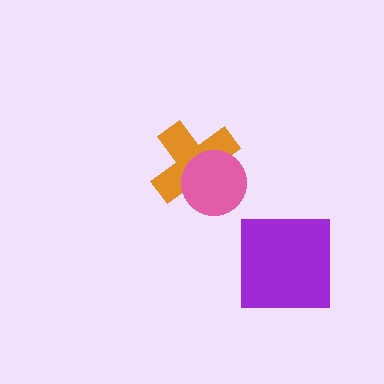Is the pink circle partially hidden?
No, no other shape covers it.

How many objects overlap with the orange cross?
1 object overlaps with the orange cross.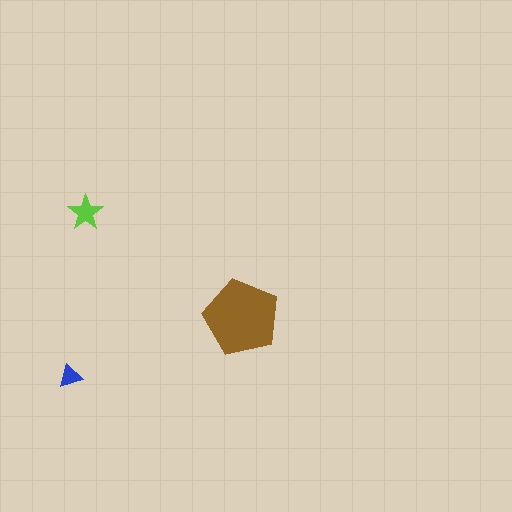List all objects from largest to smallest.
The brown pentagon, the lime star, the blue triangle.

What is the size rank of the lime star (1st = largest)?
2nd.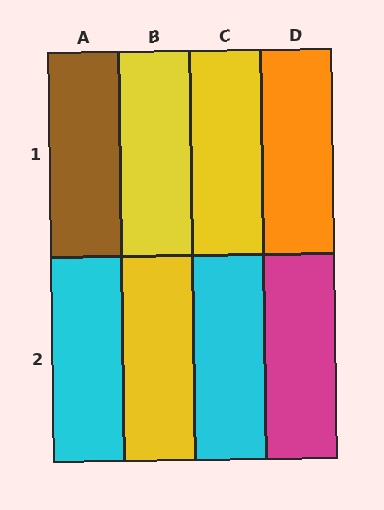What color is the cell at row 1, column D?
Orange.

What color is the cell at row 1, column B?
Yellow.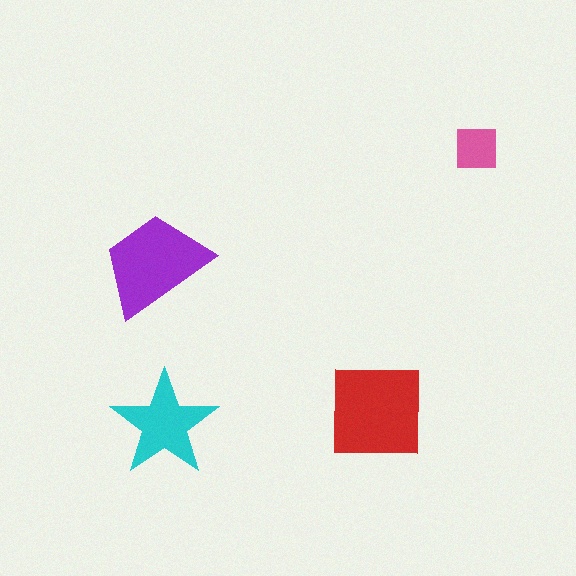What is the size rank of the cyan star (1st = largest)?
3rd.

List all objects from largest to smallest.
The red square, the purple trapezoid, the cyan star, the pink square.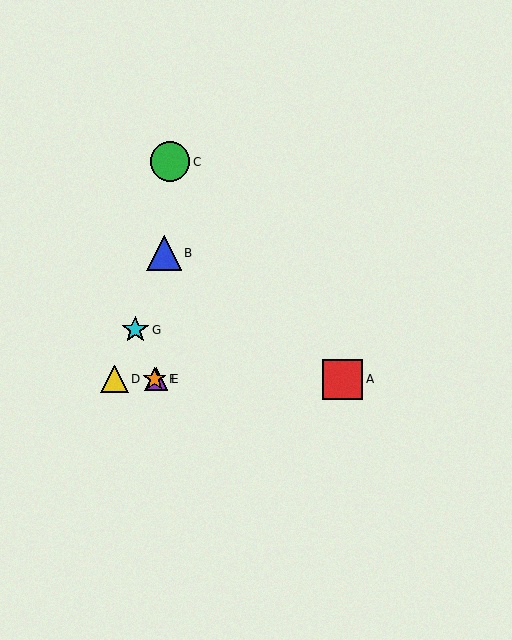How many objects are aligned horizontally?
4 objects (A, D, E, F) are aligned horizontally.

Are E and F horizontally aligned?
Yes, both are at y≈379.